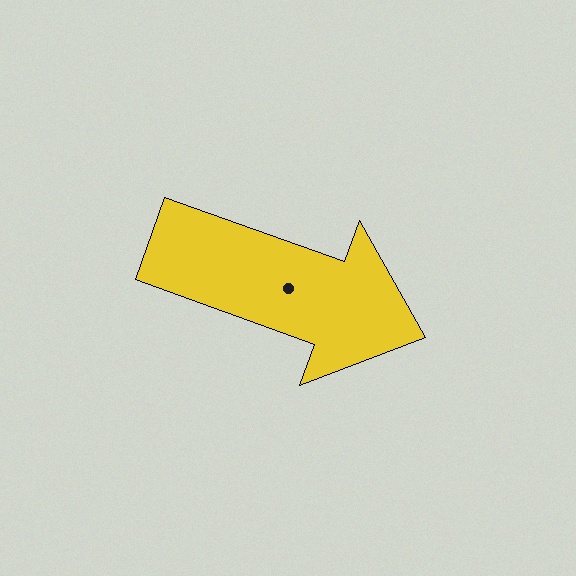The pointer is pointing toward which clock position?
Roughly 4 o'clock.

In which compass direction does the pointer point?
East.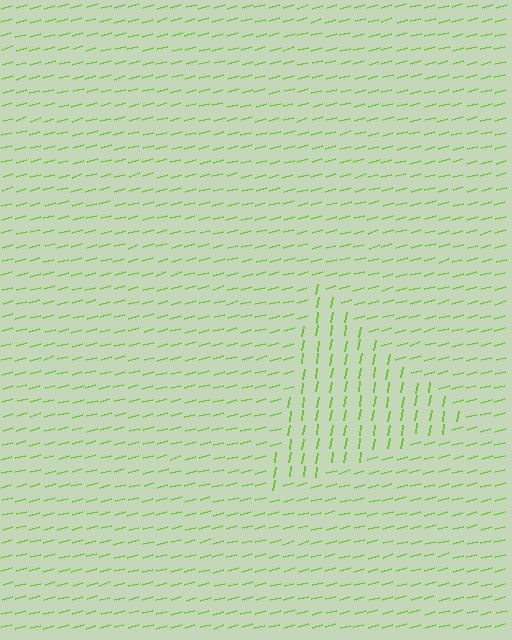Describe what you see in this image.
The image is filled with small lime line segments. A triangle region in the image has lines oriented differently from the surrounding lines, creating a visible texture boundary.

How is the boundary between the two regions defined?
The boundary is defined purely by a change in line orientation (approximately 65 degrees difference). All lines are the same color and thickness.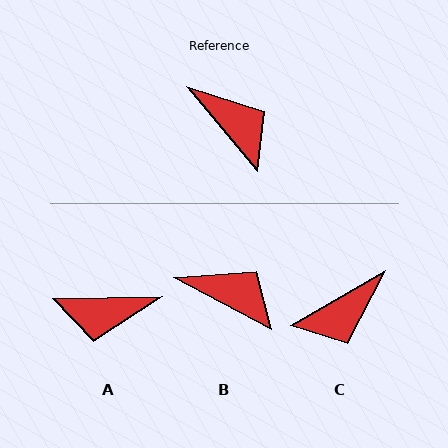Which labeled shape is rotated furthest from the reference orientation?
A, about 129 degrees away.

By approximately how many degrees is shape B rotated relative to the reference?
Approximately 22 degrees counter-clockwise.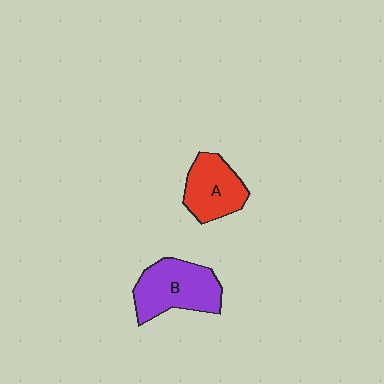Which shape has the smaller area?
Shape A (red).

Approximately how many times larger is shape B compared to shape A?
Approximately 1.3 times.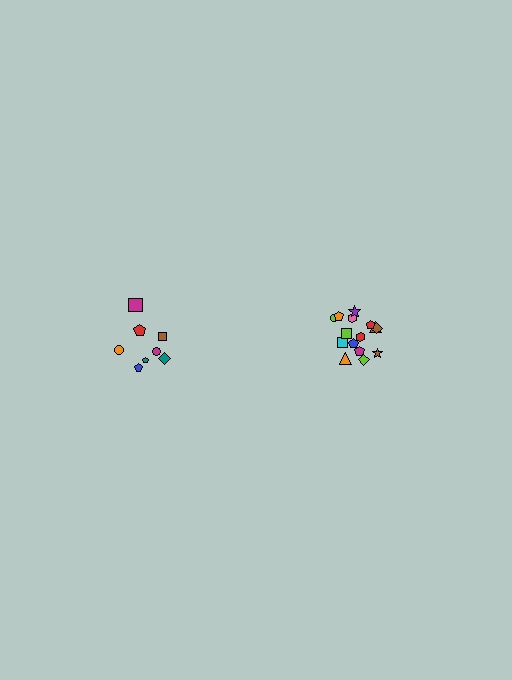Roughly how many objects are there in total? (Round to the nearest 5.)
Roughly 25 objects in total.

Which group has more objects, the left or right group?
The right group.